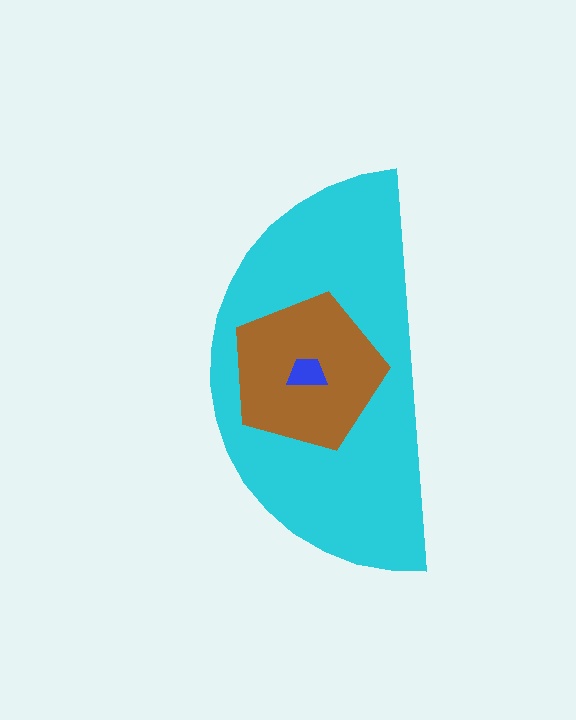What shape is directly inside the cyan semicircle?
The brown pentagon.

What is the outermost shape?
The cyan semicircle.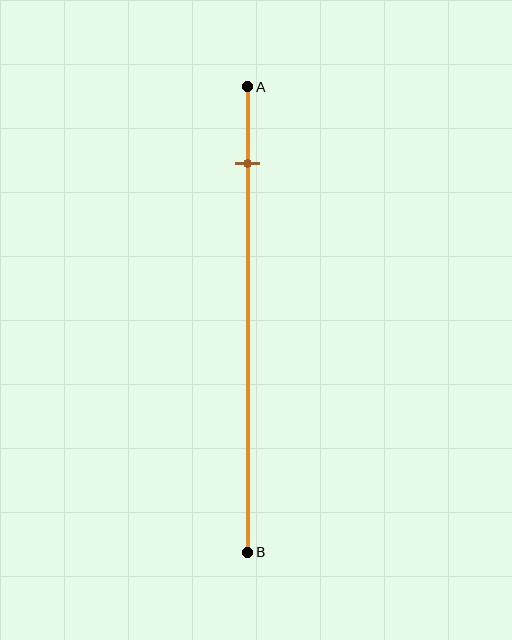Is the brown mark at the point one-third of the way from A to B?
No, the mark is at about 15% from A, not at the 33% one-third point.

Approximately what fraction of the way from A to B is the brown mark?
The brown mark is approximately 15% of the way from A to B.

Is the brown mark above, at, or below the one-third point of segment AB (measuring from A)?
The brown mark is above the one-third point of segment AB.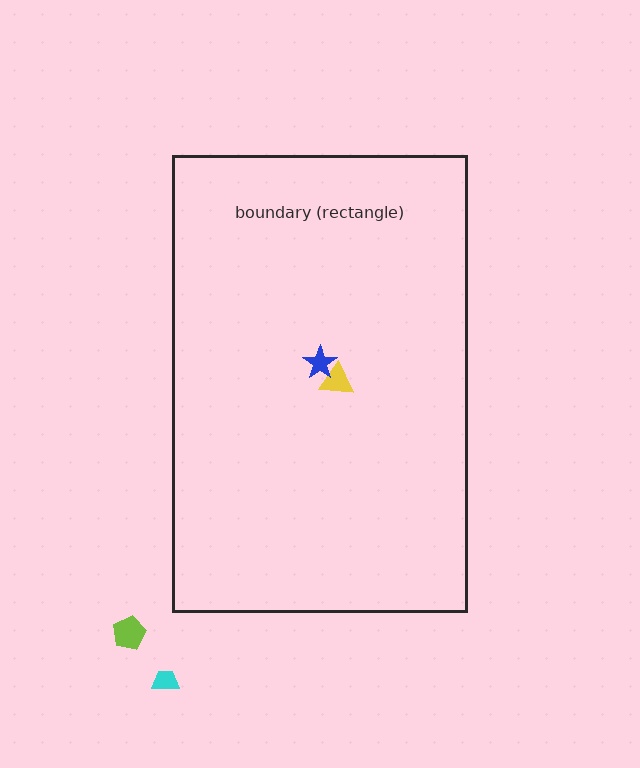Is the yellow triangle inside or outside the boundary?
Inside.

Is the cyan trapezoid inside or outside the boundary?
Outside.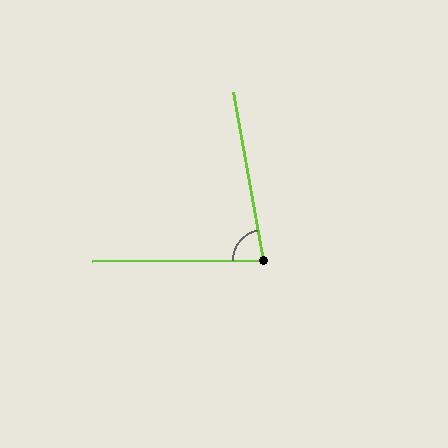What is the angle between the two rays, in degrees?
Approximately 80 degrees.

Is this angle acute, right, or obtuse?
It is acute.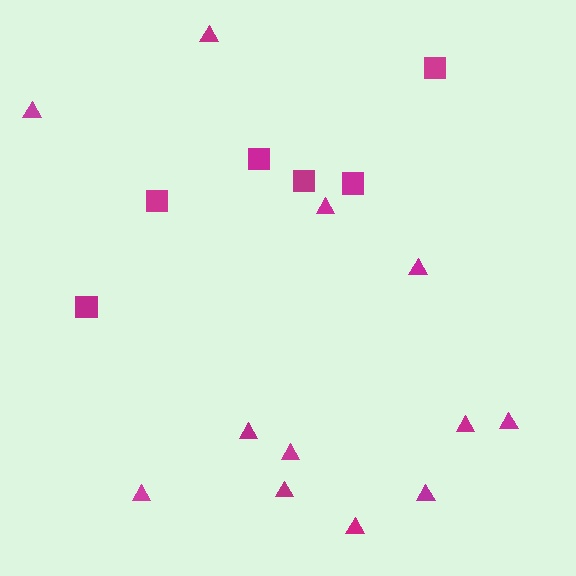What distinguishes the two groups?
There are 2 groups: one group of squares (6) and one group of triangles (12).